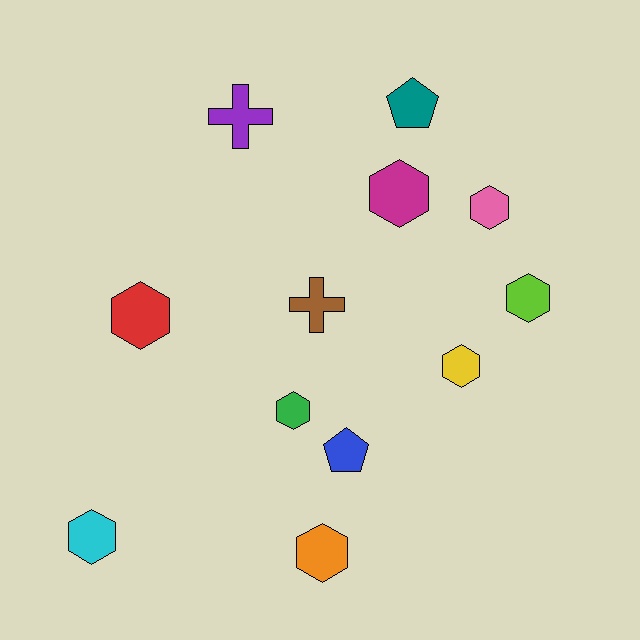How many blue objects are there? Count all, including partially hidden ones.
There is 1 blue object.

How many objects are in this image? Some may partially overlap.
There are 12 objects.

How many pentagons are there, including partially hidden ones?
There are 2 pentagons.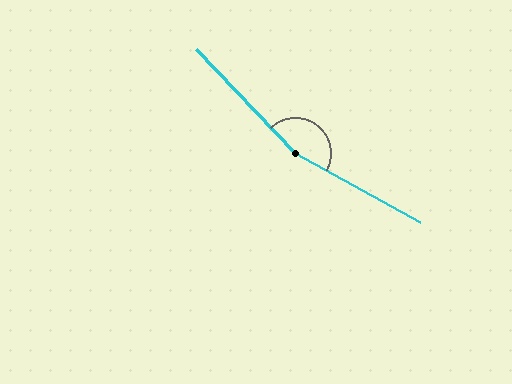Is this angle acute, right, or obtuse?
It is obtuse.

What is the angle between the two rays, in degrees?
Approximately 163 degrees.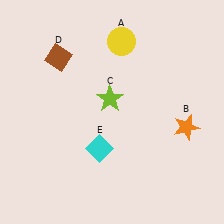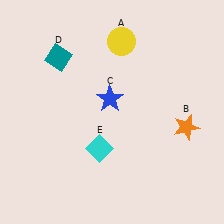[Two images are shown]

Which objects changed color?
C changed from lime to blue. D changed from brown to teal.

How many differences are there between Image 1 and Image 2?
There are 2 differences between the two images.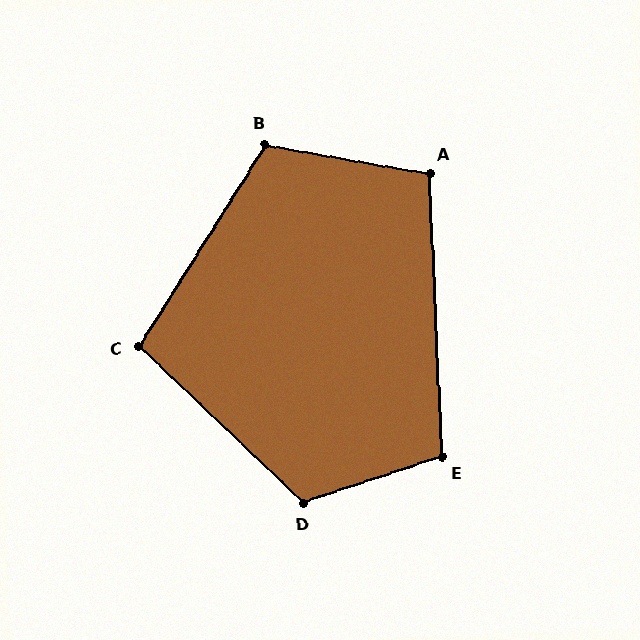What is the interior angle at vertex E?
Approximately 106 degrees (obtuse).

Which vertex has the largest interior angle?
D, at approximately 118 degrees.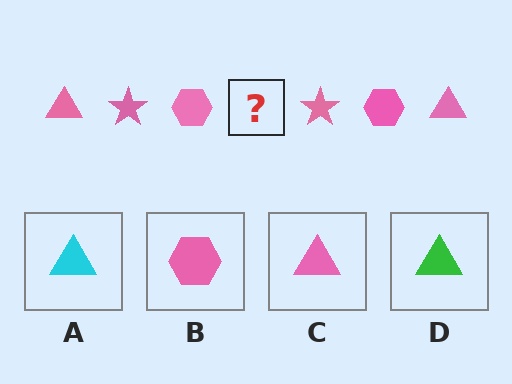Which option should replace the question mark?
Option C.